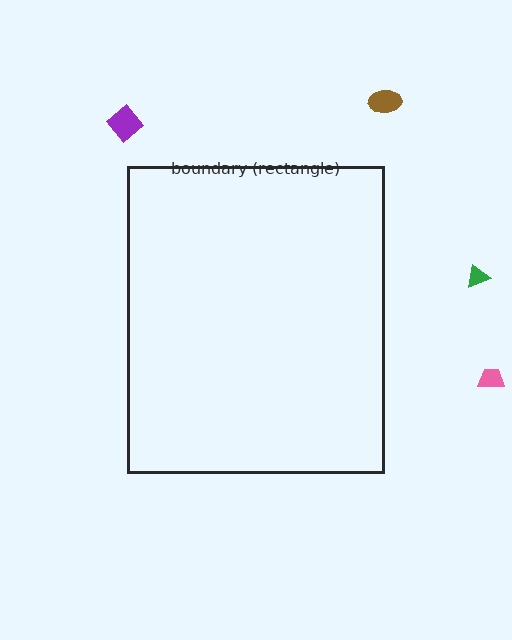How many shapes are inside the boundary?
0 inside, 4 outside.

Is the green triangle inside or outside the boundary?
Outside.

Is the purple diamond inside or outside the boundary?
Outside.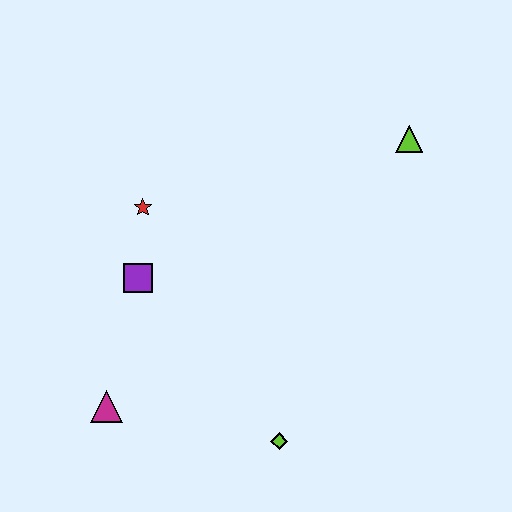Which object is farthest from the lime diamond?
The lime triangle is farthest from the lime diamond.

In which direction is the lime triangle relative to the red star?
The lime triangle is to the right of the red star.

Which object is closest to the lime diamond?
The magenta triangle is closest to the lime diamond.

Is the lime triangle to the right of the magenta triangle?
Yes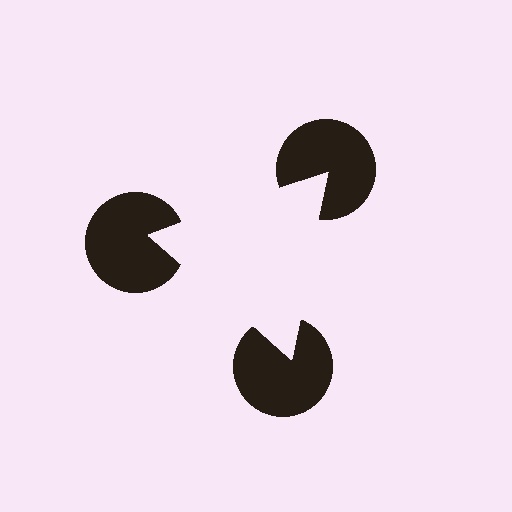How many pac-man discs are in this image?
There are 3 — one at each vertex of the illusory triangle.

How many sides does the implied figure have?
3 sides.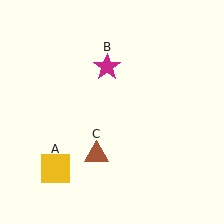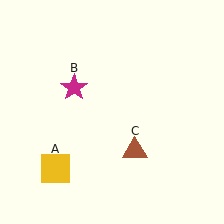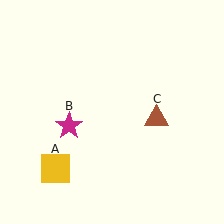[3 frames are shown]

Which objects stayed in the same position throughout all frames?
Yellow square (object A) remained stationary.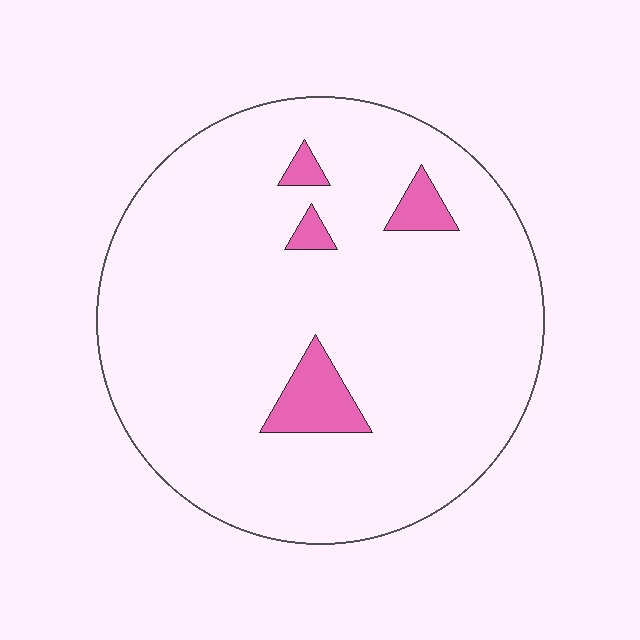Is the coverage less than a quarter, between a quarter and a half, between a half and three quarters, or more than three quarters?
Less than a quarter.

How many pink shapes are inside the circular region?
4.